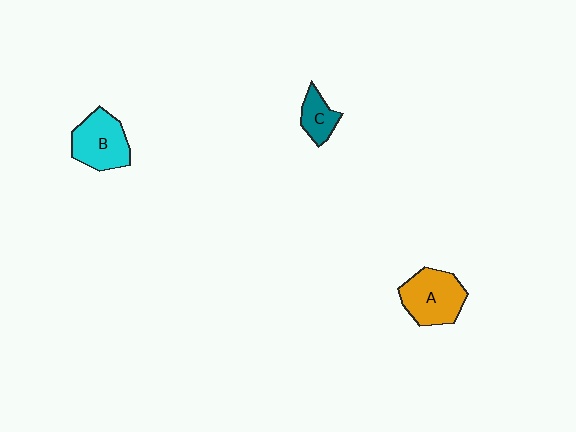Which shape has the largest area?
Shape A (orange).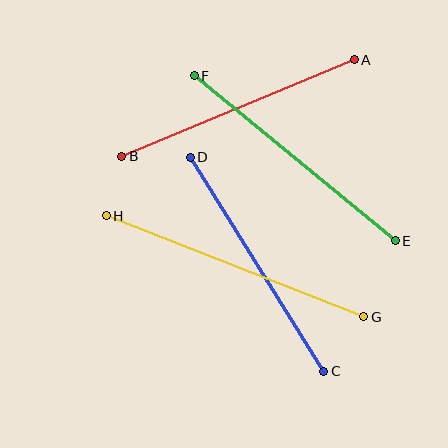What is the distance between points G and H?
The distance is approximately 277 pixels.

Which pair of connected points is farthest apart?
Points G and H are farthest apart.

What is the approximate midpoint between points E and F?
The midpoint is at approximately (295, 158) pixels.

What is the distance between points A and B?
The distance is approximately 252 pixels.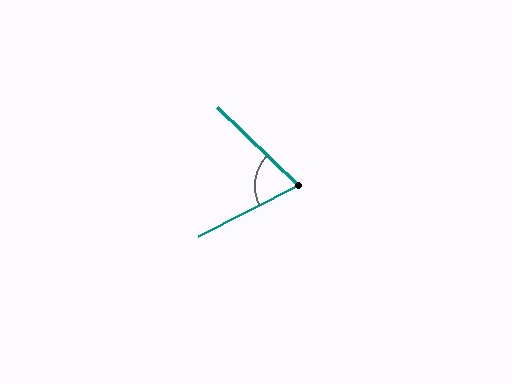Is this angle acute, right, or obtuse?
It is acute.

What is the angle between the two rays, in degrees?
Approximately 70 degrees.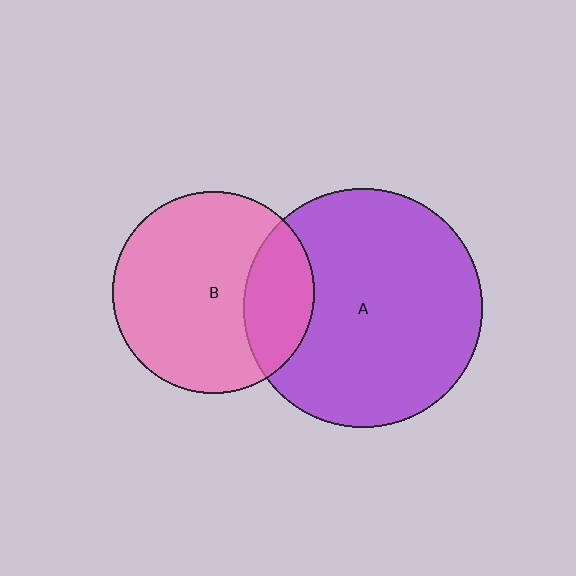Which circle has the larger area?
Circle A (purple).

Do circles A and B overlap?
Yes.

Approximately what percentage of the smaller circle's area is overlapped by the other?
Approximately 25%.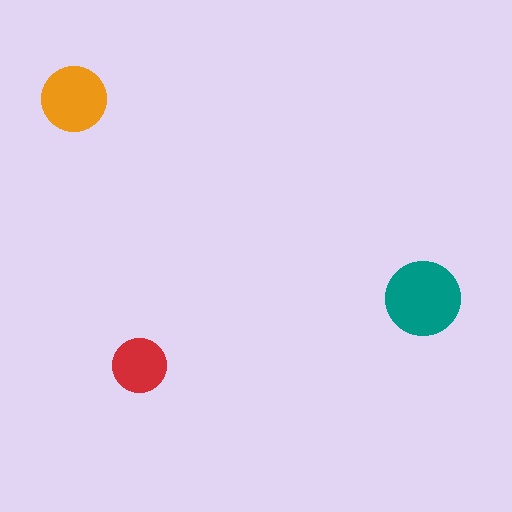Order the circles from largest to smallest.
the teal one, the orange one, the red one.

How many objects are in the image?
There are 3 objects in the image.